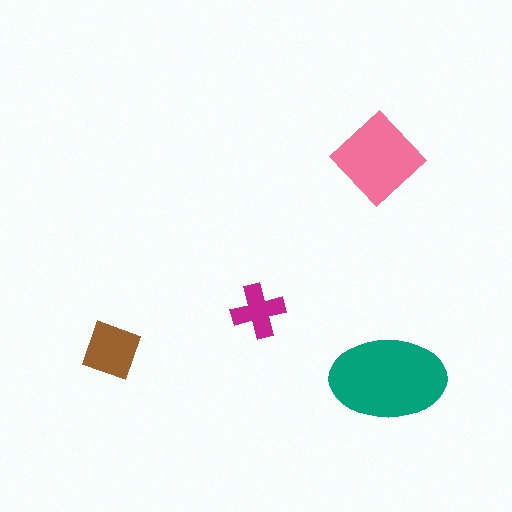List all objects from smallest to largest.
The magenta cross, the brown diamond, the pink diamond, the teal ellipse.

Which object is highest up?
The pink diamond is topmost.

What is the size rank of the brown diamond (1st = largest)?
3rd.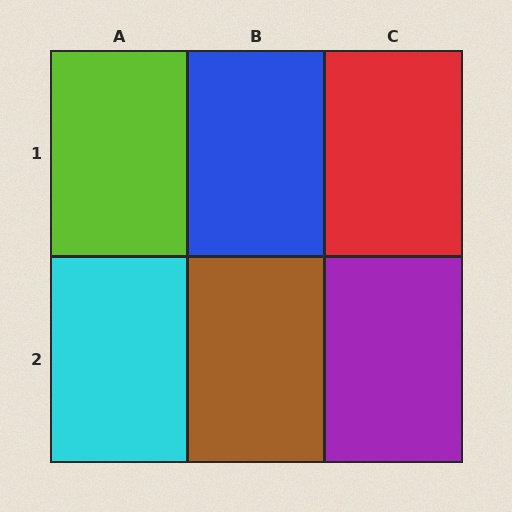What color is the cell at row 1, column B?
Blue.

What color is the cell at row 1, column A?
Lime.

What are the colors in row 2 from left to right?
Cyan, brown, purple.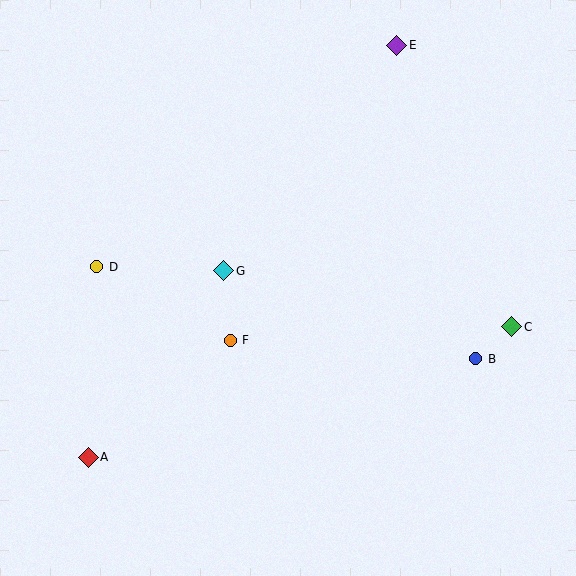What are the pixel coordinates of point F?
Point F is at (230, 340).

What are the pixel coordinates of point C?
Point C is at (512, 327).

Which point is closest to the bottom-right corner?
Point B is closest to the bottom-right corner.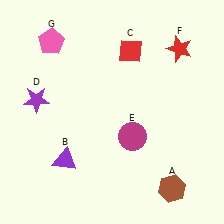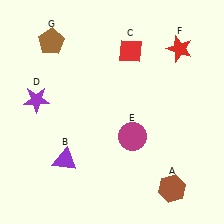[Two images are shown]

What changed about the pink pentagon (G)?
In Image 1, G is pink. In Image 2, it changed to brown.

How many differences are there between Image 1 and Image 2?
There is 1 difference between the two images.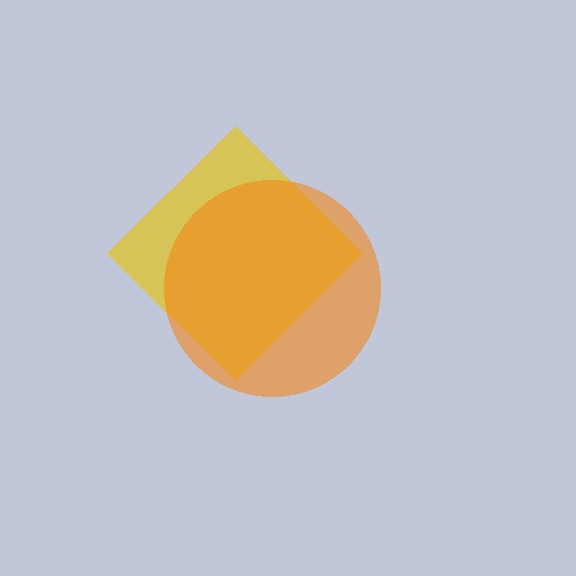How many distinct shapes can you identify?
There are 2 distinct shapes: a yellow diamond, an orange circle.